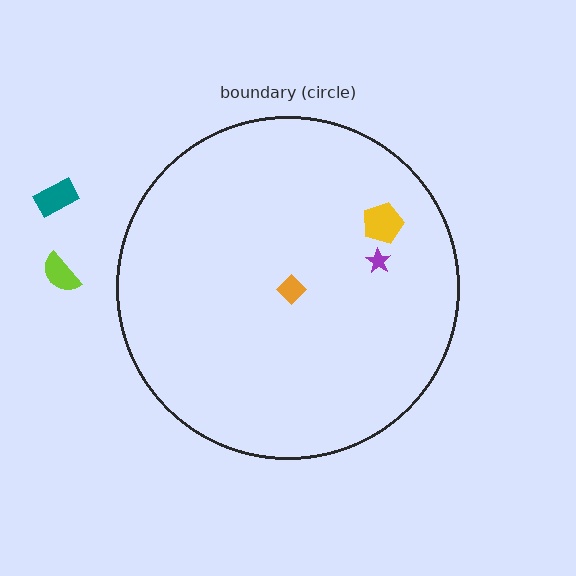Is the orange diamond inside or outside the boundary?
Inside.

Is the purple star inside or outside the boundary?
Inside.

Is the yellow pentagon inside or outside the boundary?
Inside.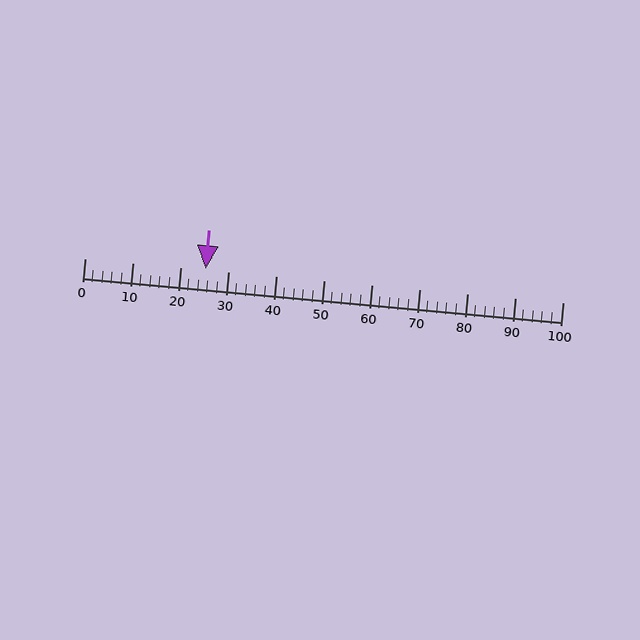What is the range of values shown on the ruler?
The ruler shows values from 0 to 100.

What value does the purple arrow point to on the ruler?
The purple arrow points to approximately 25.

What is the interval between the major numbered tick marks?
The major tick marks are spaced 10 units apart.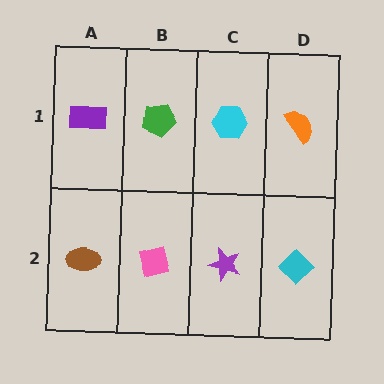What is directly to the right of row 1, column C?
An orange semicircle.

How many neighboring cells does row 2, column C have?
3.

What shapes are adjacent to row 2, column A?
A purple rectangle (row 1, column A), a pink square (row 2, column B).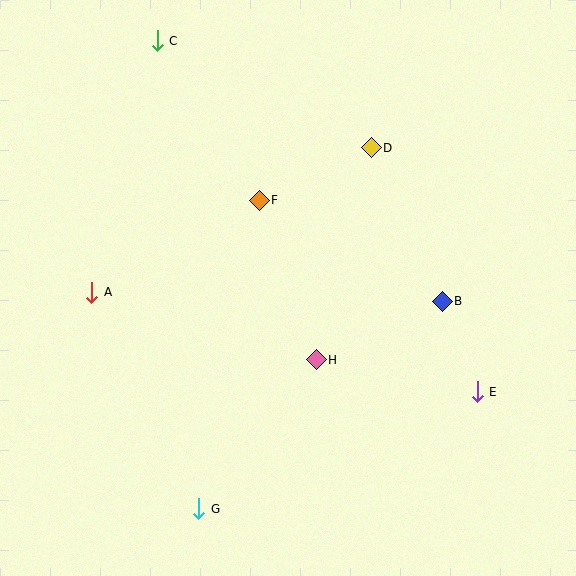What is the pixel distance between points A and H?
The distance between A and H is 235 pixels.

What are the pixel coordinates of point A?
Point A is at (92, 292).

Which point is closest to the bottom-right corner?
Point E is closest to the bottom-right corner.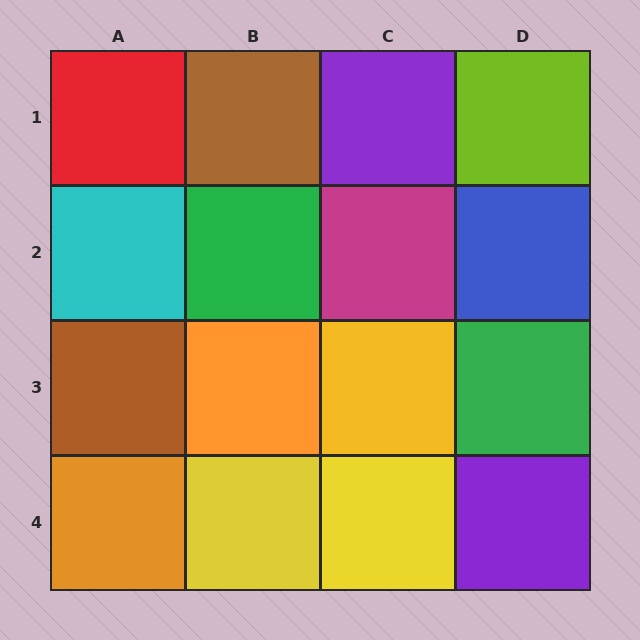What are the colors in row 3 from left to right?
Brown, orange, yellow, green.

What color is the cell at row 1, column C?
Purple.